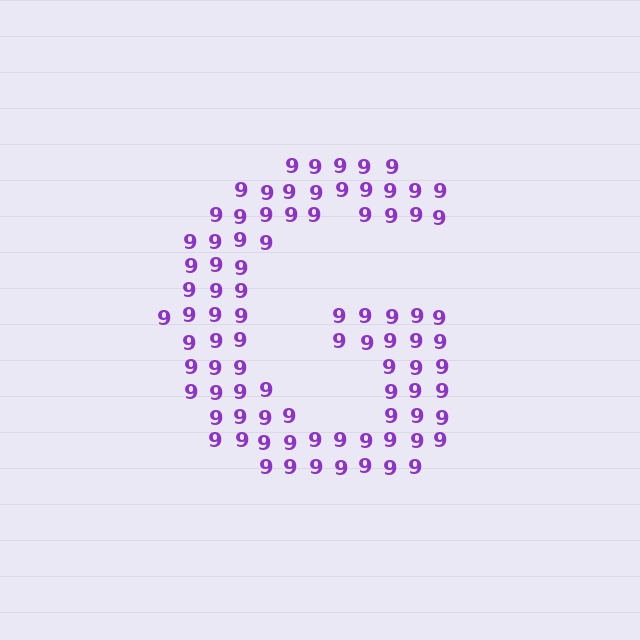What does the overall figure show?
The overall figure shows the letter G.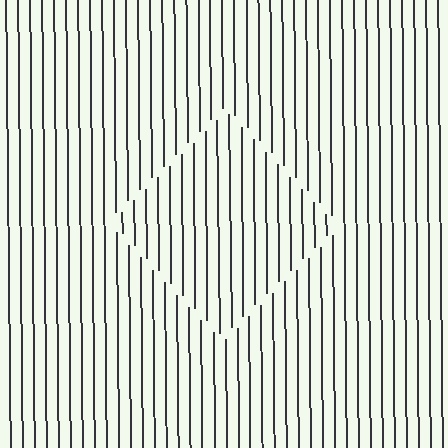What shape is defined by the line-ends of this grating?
An illusory square. The interior of the shape contains the same grating, shifted by half a period — the contour is defined by the phase discontinuity where line-ends from the inner and outer gratings abut.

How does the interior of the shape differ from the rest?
The interior of the shape contains the same grating, shifted by half a period — the contour is defined by the phase discontinuity where line-ends from the inner and outer gratings abut.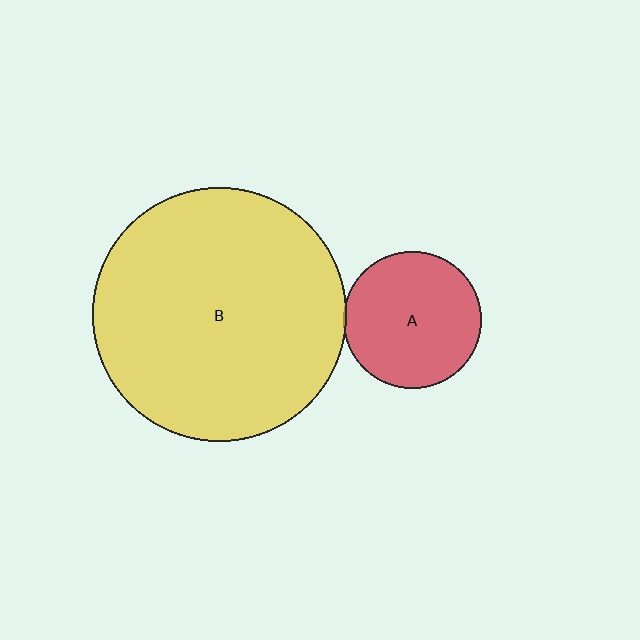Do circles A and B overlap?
Yes.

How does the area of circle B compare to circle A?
Approximately 3.4 times.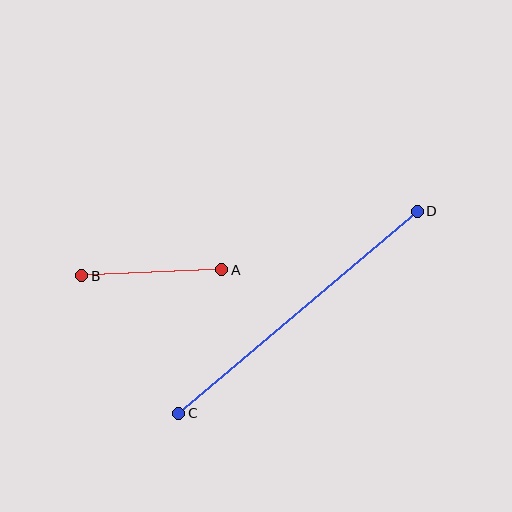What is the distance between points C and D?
The distance is approximately 313 pixels.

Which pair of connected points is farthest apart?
Points C and D are farthest apart.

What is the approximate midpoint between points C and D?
The midpoint is at approximately (298, 312) pixels.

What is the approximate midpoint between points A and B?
The midpoint is at approximately (152, 273) pixels.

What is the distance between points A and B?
The distance is approximately 140 pixels.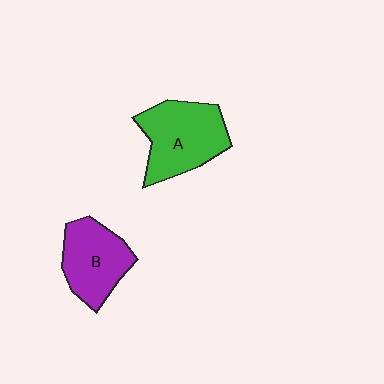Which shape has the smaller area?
Shape B (purple).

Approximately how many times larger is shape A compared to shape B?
Approximately 1.2 times.